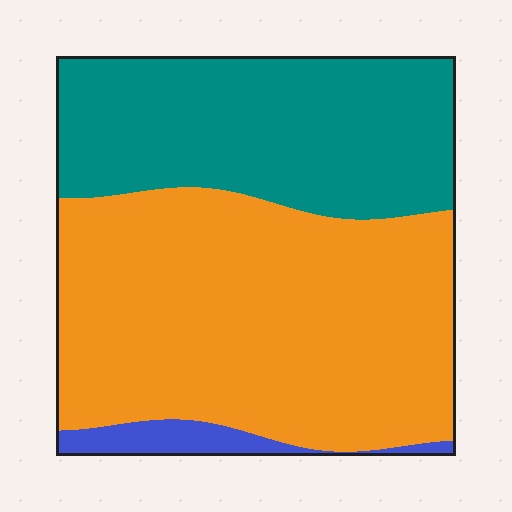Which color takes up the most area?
Orange, at roughly 60%.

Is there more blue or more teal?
Teal.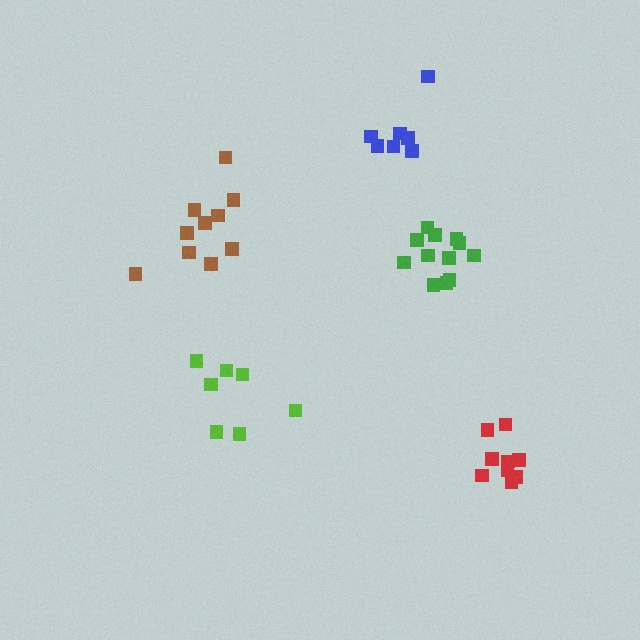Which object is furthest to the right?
The red cluster is rightmost.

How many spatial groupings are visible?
There are 5 spatial groupings.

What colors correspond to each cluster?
The clusters are colored: blue, red, green, brown, lime.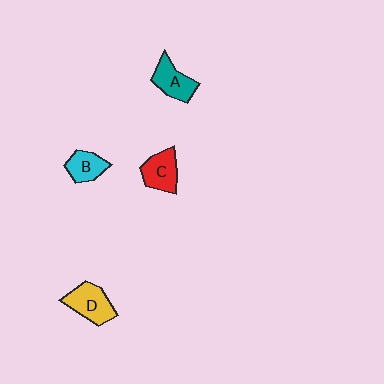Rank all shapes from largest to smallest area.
From largest to smallest: D (yellow), C (red), A (teal), B (cyan).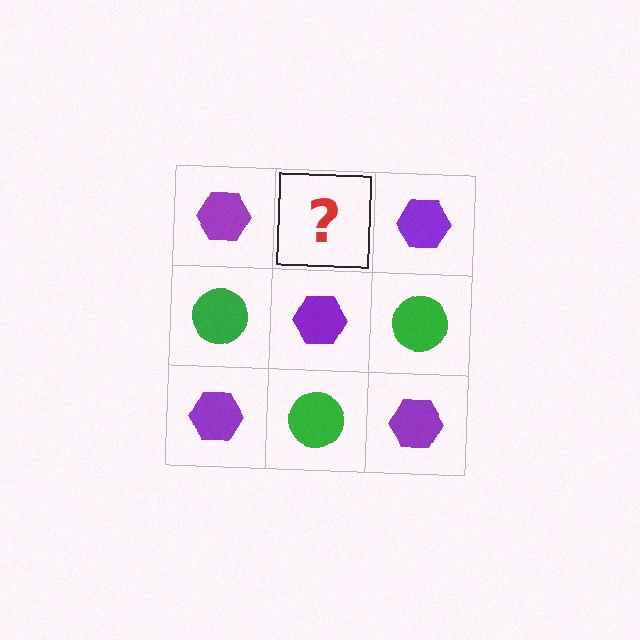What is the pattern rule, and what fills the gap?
The rule is that it alternates purple hexagon and green circle in a checkerboard pattern. The gap should be filled with a green circle.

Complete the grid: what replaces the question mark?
The question mark should be replaced with a green circle.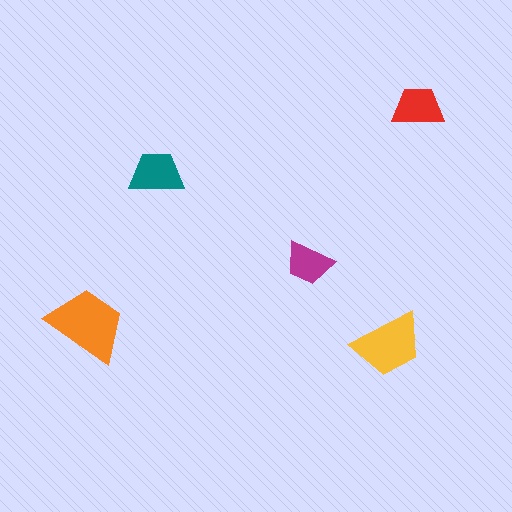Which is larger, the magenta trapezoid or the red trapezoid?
The red one.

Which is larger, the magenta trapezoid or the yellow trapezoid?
The yellow one.